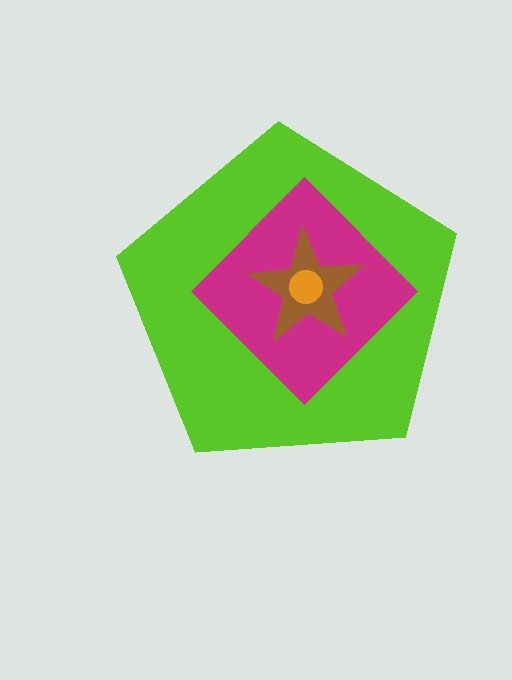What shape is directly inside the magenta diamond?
The brown star.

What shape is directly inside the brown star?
The orange circle.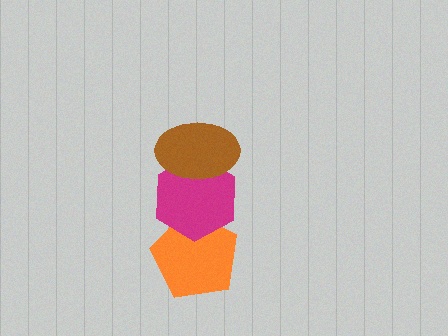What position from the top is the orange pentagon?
The orange pentagon is 3rd from the top.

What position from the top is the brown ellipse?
The brown ellipse is 1st from the top.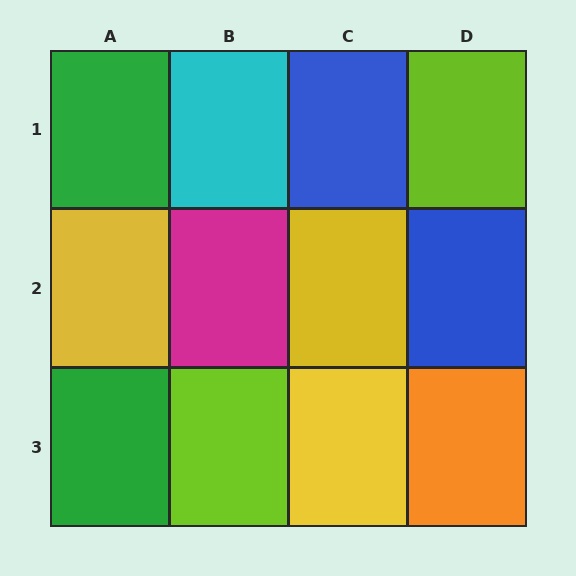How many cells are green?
2 cells are green.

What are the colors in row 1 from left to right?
Green, cyan, blue, lime.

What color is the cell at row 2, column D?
Blue.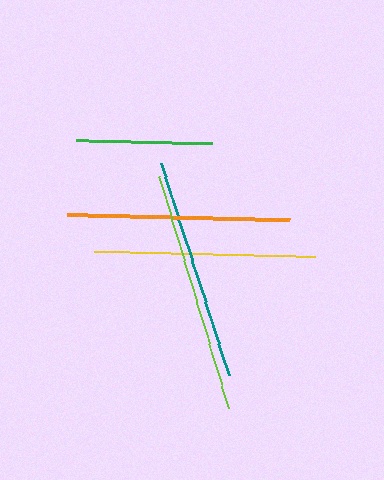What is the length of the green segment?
The green segment is approximately 136 pixels long.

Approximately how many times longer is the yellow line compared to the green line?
The yellow line is approximately 1.6 times the length of the green line.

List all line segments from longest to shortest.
From longest to shortest: lime, orange, teal, yellow, green.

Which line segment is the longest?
The lime line is the longest at approximately 242 pixels.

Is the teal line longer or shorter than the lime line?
The lime line is longer than the teal line.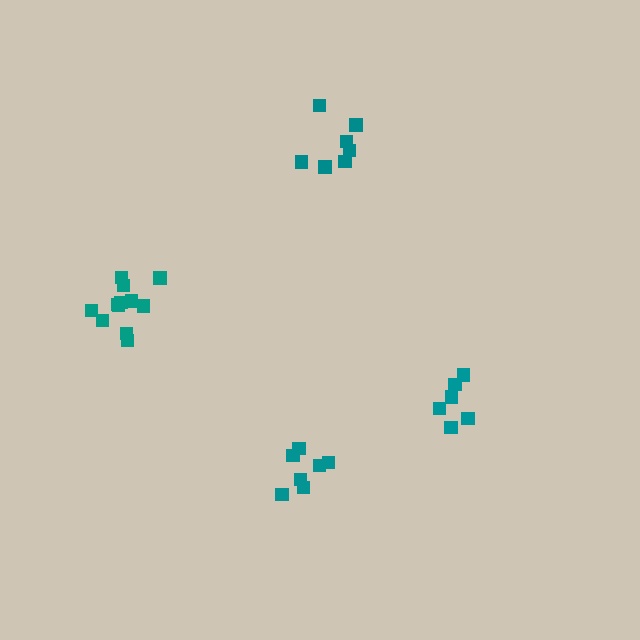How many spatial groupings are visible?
There are 4 spatial groupings.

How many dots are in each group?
Group 1: 7 dots, Group 2: 7 dots, Group 3: 6 dots, Group 4: 12 dots (32 total).